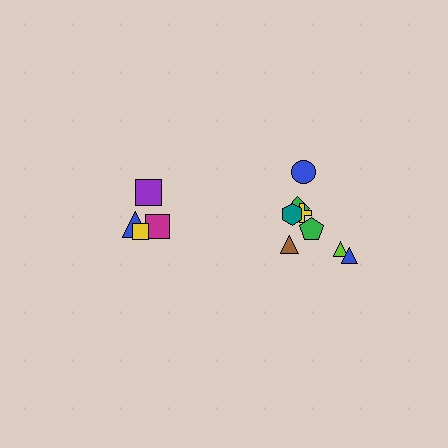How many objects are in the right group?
There are 8 objects.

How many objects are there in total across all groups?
There are 12 objects.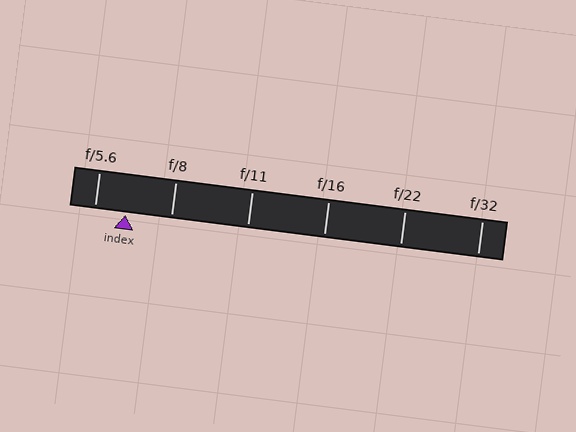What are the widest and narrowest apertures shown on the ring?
The widest aperture shown is f/5.6 and the narrowest is f/32.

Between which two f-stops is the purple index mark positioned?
The index mark is between f/5.6 and f/8.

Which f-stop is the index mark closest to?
The index mark is closest to f/5.6.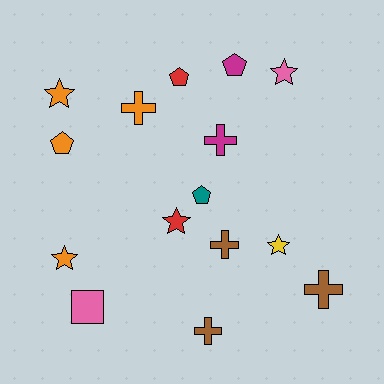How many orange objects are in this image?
There are 4 orange objects.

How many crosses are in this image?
There are 5 crosses.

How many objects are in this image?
There are 15 objects.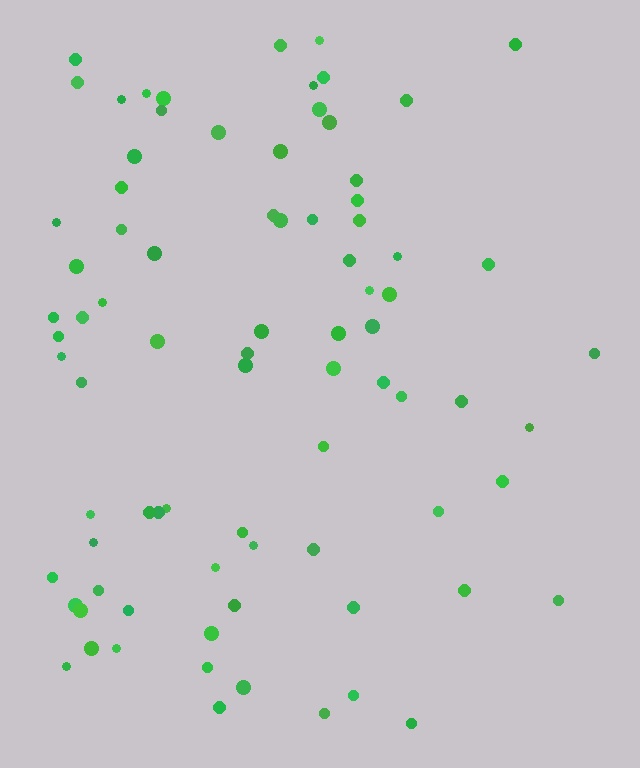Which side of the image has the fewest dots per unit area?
The right.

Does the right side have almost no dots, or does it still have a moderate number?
Still a moderate number, just noticeably fewer than the left.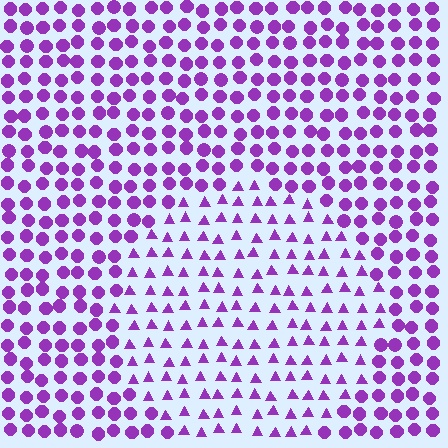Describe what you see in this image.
The image is filled with small purple elements arranged in a uniform grid. A circle-shaped region contains triangles, while the surrounding area contains circles. The boundary is defined purely by the change in element shape.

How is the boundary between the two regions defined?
The boundary is defined by a change in element shape: triangles inside vs. circles outside. All elements share the same color and spacing.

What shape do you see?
I see a circle.